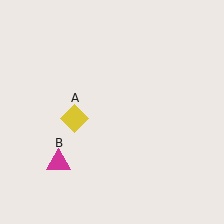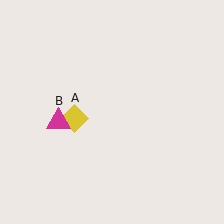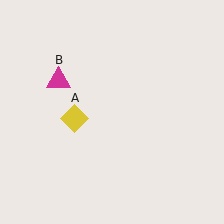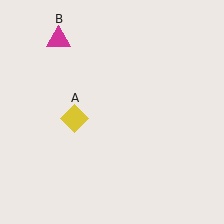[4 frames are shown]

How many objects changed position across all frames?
1 object changed position: magenta triangle (object B).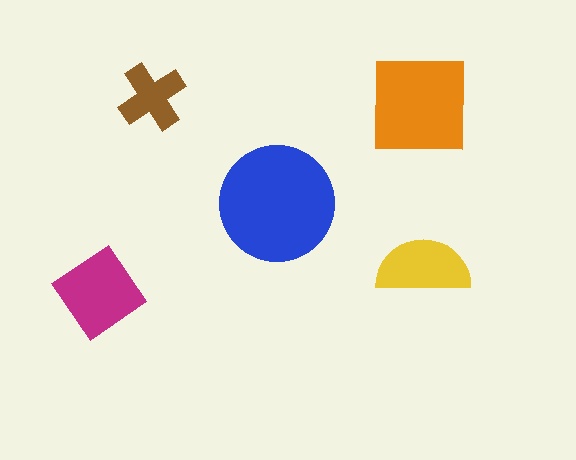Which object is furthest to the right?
The yellow semicircle is rightmost.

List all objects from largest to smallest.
The blue circle, the orange square, the magenta diamond, the yellow semicircle, the brown cross.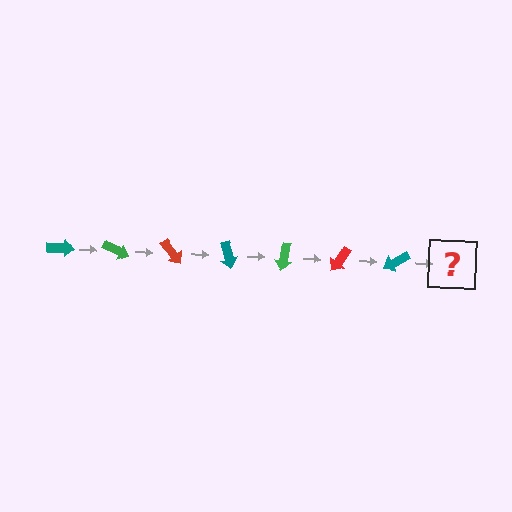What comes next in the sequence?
The next element should be a green arrow, rotated 175 degrees from the start.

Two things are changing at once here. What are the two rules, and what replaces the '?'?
The two rules are that it rotates 25 degrees each step and the color cycles through teal, green, and red. The '?' should be a green arrow, rotated 175 degrees from the start.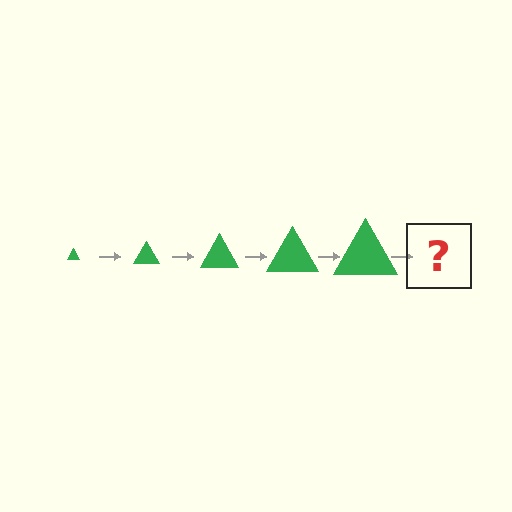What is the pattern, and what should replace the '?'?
The pattern is that the triangle gets progressively larger each step. The '?' should be a green triangle, larger than the previous one.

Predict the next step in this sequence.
The next step is a green triangle, larger than the previous one.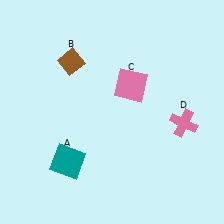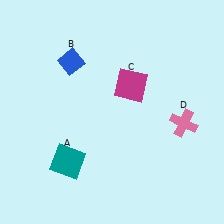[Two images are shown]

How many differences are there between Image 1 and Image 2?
There are 2 differences between the two images.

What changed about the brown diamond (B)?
In Image 1, B is brown. In Image 2, it changed to blue.